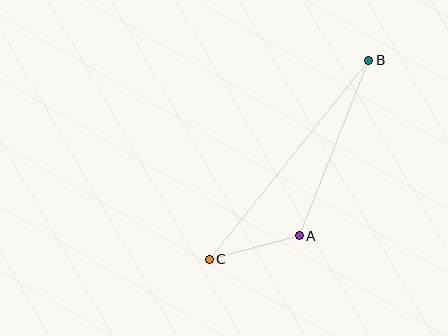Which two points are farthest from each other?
Points B and C are farthest from each other.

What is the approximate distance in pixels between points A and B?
The distance between A and B is approximately 189 pixels.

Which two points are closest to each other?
Points A and C are closest to each other.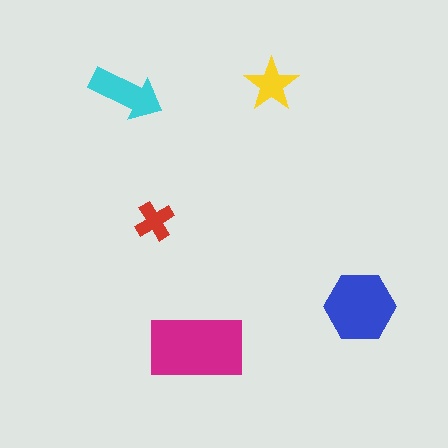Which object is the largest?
The magenta rectangle.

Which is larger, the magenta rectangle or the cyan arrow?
The magenta rectangle.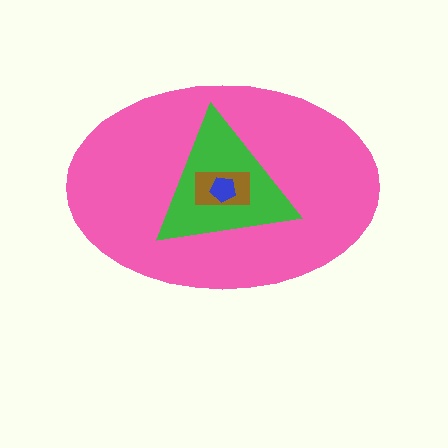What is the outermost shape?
The pink ellipse.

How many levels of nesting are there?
4.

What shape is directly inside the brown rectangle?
The blue pentagon.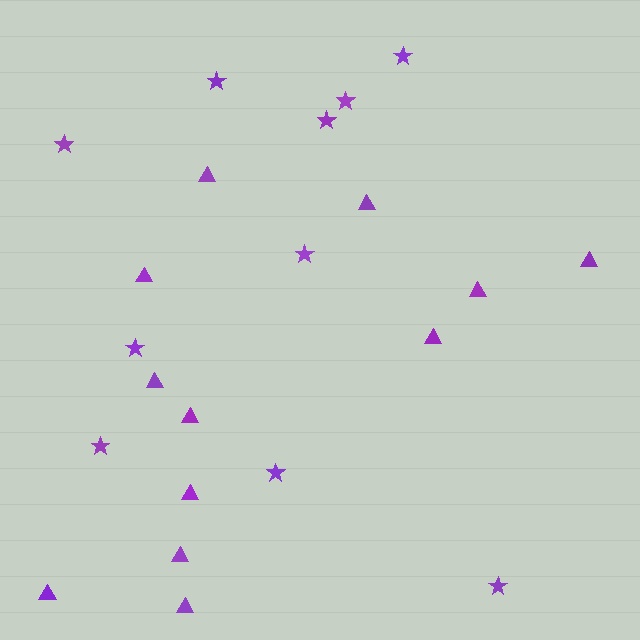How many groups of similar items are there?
There are 2 groups: one group of stars (10) and one group of triangles (12).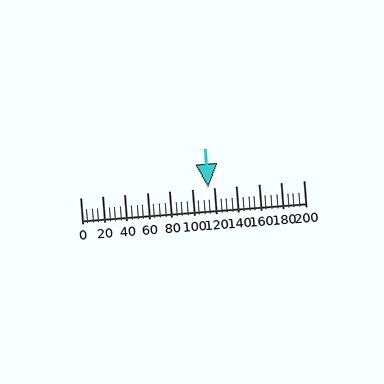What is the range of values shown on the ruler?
The ruler shows values from 0 to 200.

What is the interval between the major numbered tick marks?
The major tick marks are spaced 20 units apart.